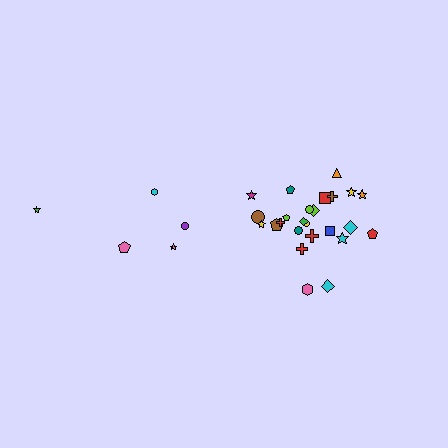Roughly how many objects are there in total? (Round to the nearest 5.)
Roughly 30 objects in total.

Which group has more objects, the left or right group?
The right group.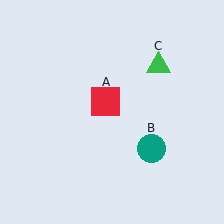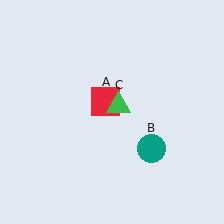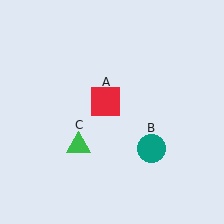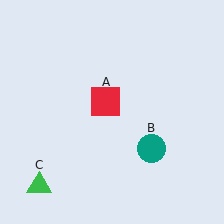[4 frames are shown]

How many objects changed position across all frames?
1 object changed position: green triangle (object C).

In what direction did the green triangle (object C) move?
The green triangle (object C) moved down and to the left.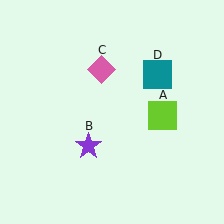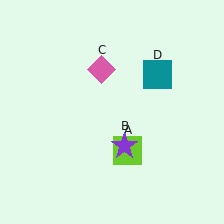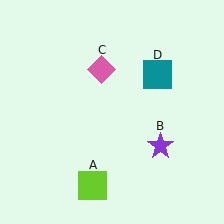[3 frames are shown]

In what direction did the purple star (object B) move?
The purple star (object B) moved right.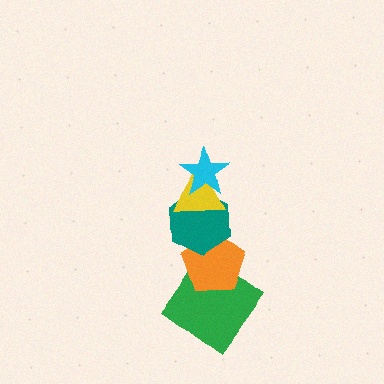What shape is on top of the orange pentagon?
The teal hexagon is on top of the orange pentagon.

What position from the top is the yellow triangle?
The yellow triangle is 2nd from the top.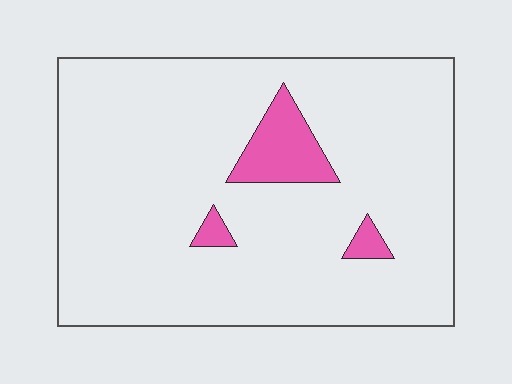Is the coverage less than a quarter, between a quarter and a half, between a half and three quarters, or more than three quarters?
Less than a quarter.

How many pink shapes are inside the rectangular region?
3.